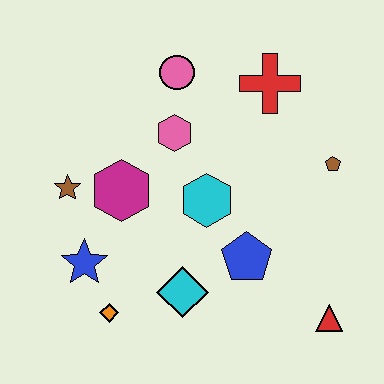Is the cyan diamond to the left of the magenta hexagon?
No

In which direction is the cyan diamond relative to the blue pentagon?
The cyan diamond is to the left of the blue pentagon.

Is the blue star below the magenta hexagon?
Yes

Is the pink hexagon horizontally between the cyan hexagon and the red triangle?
No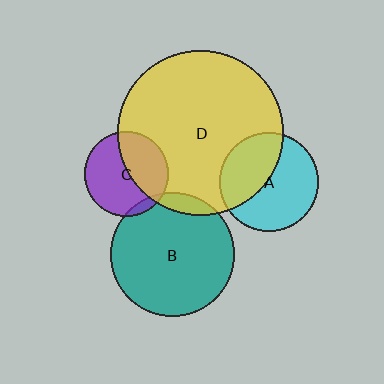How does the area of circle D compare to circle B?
Approximately 1.8 times.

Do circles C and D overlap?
Yes.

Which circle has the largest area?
Circle D (yellow).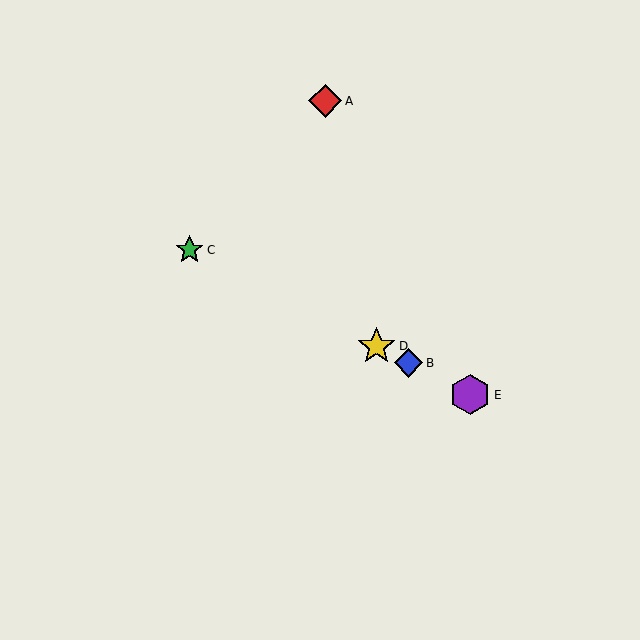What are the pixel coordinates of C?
Object C is at (190, 250).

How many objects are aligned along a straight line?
4 objects (B, C, D, E) are aligned along a straight line.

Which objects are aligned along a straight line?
Objects B, C, D, E are aligned along a straight line.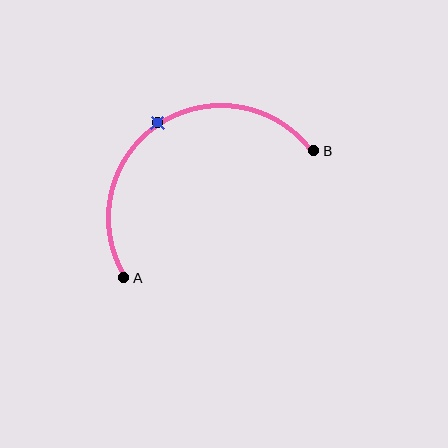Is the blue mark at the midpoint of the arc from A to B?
Yes. The blue mark lies on the arc at equal arc-length from both A and B — it is the arc midpoint.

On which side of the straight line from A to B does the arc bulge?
The arc bulges above the straight line connecting A and B.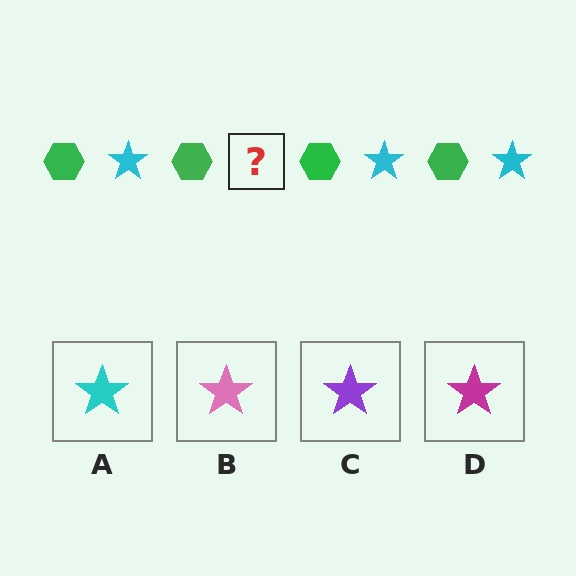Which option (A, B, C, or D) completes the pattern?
A.